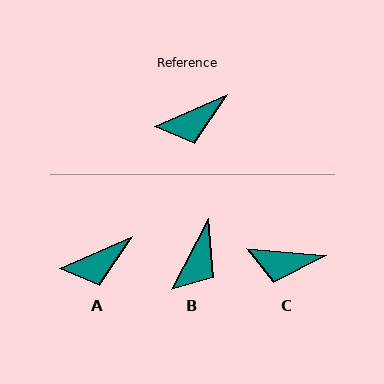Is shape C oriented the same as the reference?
No, it is off by about 29 degrees.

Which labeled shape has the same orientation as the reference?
A.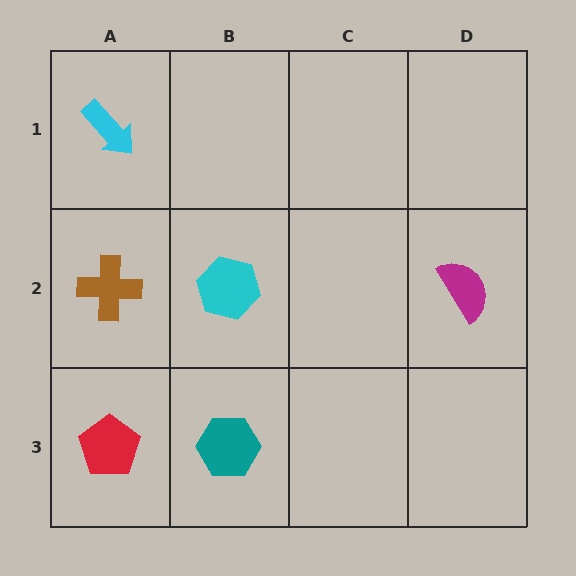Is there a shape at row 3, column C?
No, that cell is empty.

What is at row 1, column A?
A cyan arrow.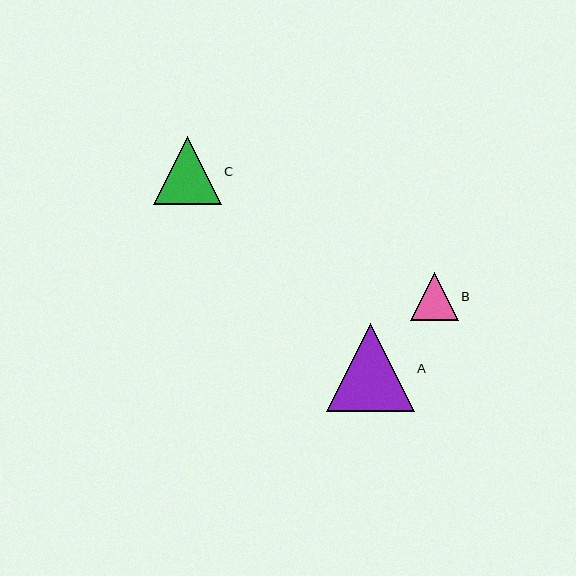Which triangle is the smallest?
Triangle B is the smallest with a size of approximately 48 pixels.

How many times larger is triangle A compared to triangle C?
Triangle A is approximately 1.3 times the size of triangle C.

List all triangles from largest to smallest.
From largest to smallest: A, C, B.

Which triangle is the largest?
Triangle A is the largest with a size of approximately 88 pixels.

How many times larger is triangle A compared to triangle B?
Triangle A is approximately 1.8 times the size of triangle B.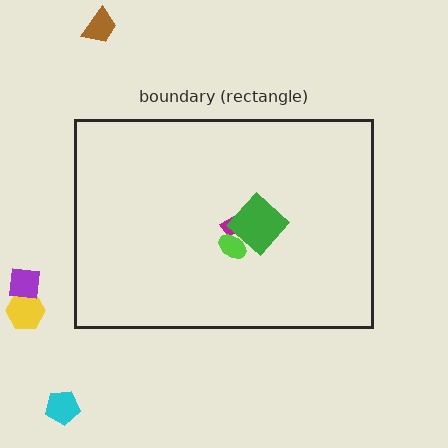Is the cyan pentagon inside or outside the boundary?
Outside.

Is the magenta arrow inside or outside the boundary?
Inside.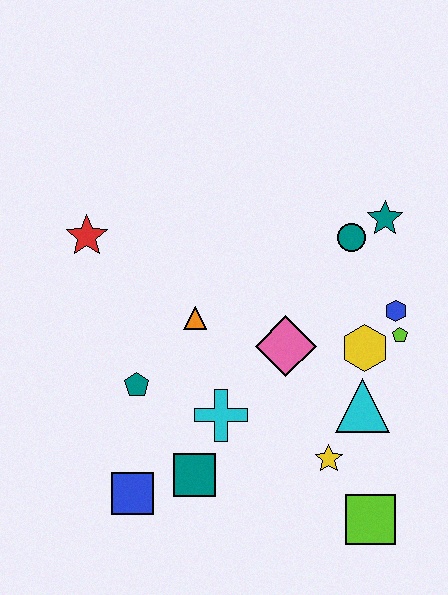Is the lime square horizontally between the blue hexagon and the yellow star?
Yes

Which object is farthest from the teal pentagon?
The teal star is farthest from the teal pentagon.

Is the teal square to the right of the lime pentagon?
No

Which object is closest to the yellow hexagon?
The lime pentagon is closest to the yellow hexagon.